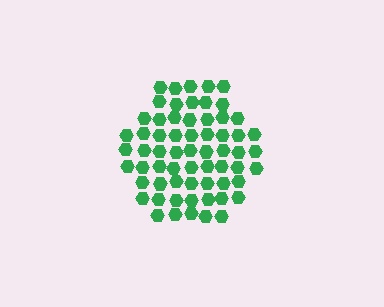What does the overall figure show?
The overall figure shows a hexagon.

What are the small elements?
The small elements are hexagons.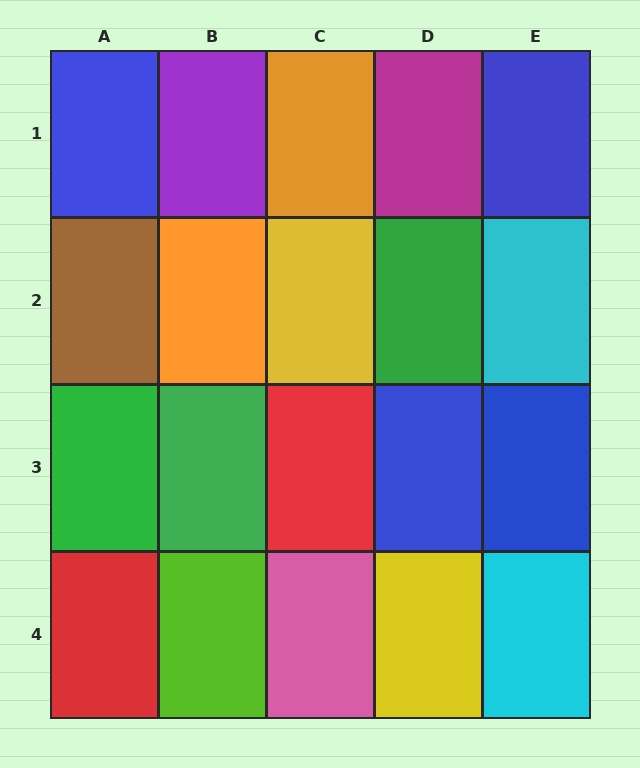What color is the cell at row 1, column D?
Magenta.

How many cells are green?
3 cells are green.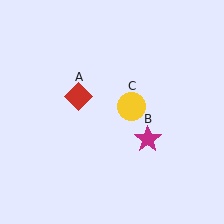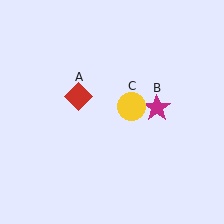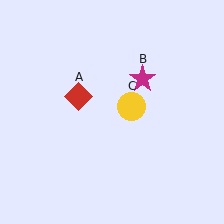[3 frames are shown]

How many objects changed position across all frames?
1 object changed position: magenta star (object B).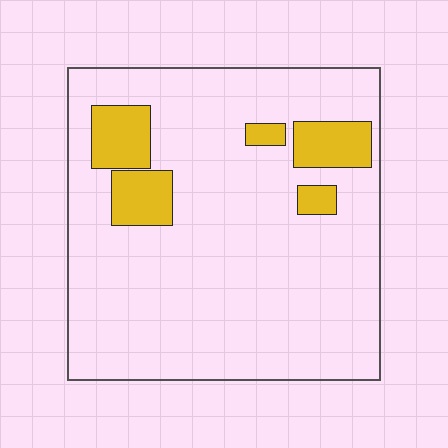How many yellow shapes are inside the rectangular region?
5.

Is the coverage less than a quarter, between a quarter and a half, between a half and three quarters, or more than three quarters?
Less than a quarter.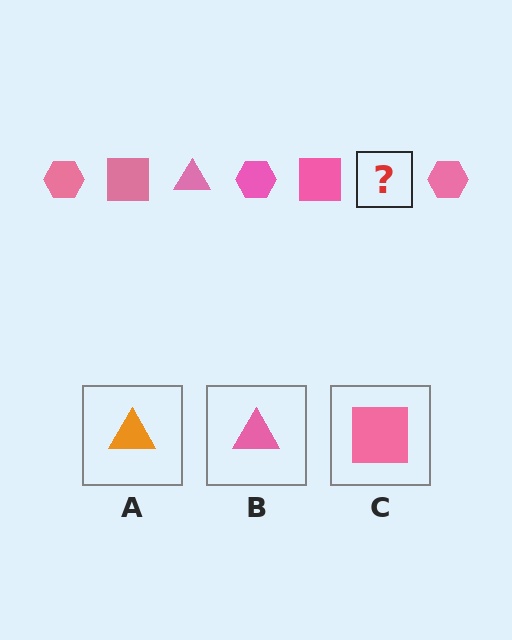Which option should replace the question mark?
Option B.